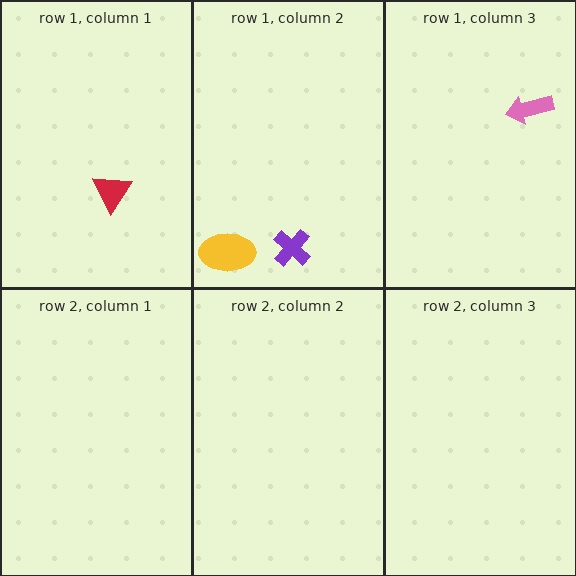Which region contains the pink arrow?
The row 1, column 3 region.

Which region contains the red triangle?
The row 1, column 1 region.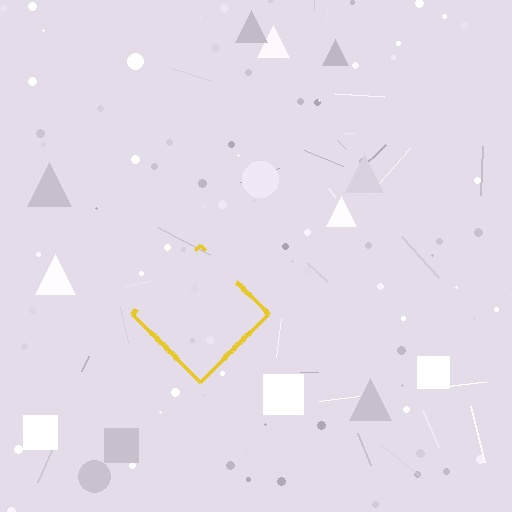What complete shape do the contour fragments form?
The contour fragments form a diamond.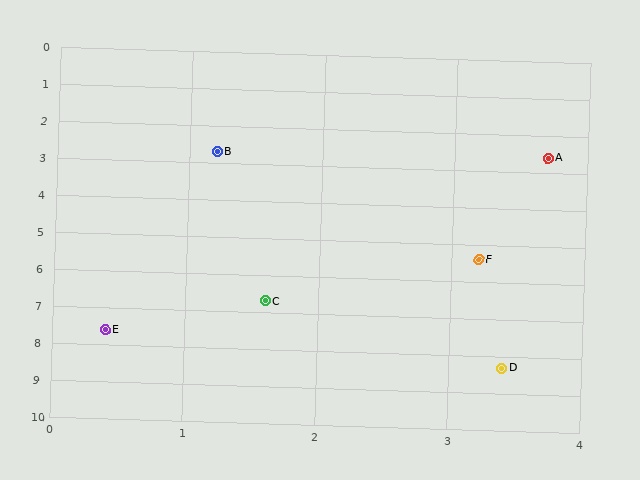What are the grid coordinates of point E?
Point E is at approximately (0.4, 7.6).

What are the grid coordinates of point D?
Point D is at approximately (3.4, 8.3).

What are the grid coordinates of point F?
Point F is at approximately (3.2, 5.4).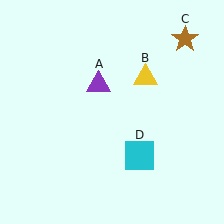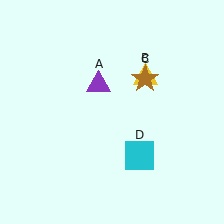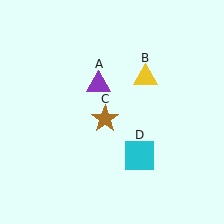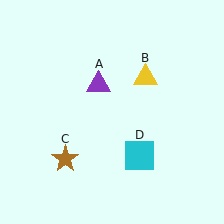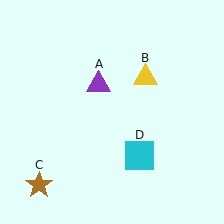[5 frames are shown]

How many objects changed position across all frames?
1 object changed position: brown star (object C).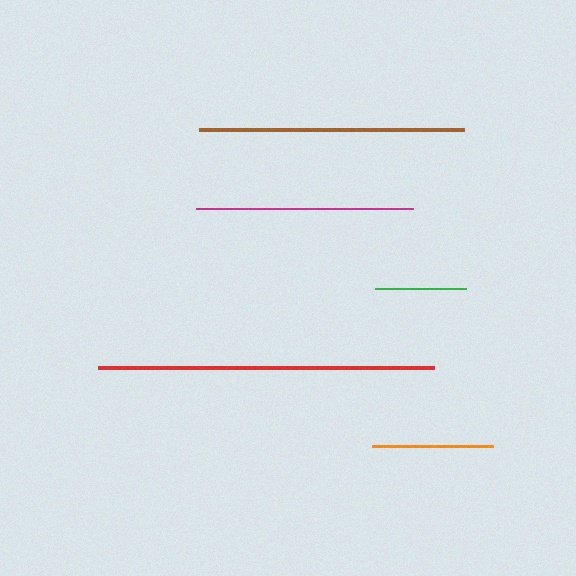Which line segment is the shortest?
The green line is the shortest at approximately 91 pixels.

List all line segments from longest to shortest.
From longest to shortest: red, brown, magenta, orange, green.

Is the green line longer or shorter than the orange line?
The orange line is longer than the green line.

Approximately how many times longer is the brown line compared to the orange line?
The brown line is approximately 2.2 times the length of the orange line.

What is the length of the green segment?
The green segment is approximately 91 pixels long.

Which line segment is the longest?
The red line is the longest at approximately 336 pixels.